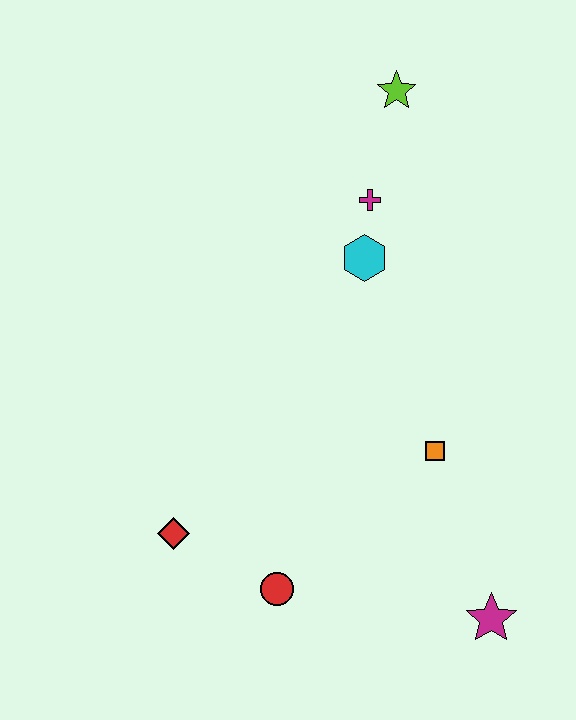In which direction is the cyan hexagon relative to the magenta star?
The cyan hexagon is above the magenta star.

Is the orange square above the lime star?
No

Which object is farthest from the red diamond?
The lime star is farthest from the red diamond.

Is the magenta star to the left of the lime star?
No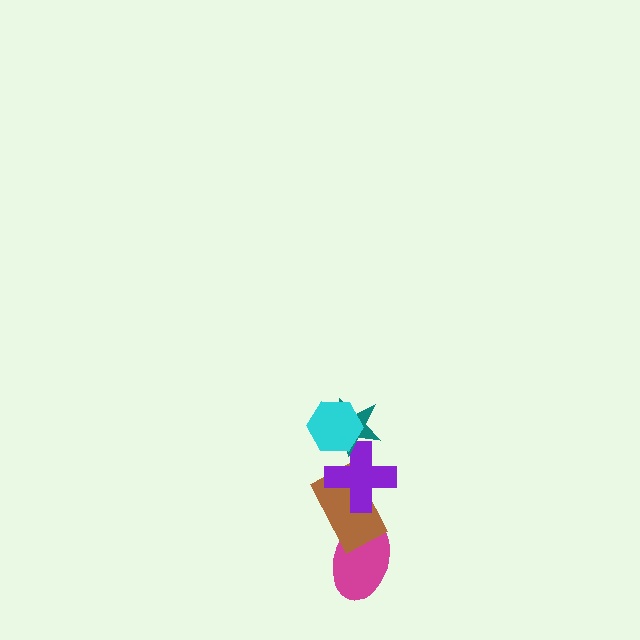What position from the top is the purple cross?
The purple cross is 3rd from the top.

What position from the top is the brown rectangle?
The brown rectangle is 4th from the top.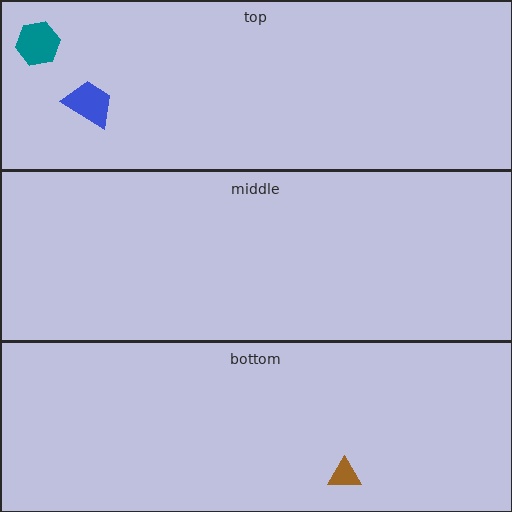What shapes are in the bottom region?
The brown triangle.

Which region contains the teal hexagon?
The top region.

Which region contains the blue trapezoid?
The top region.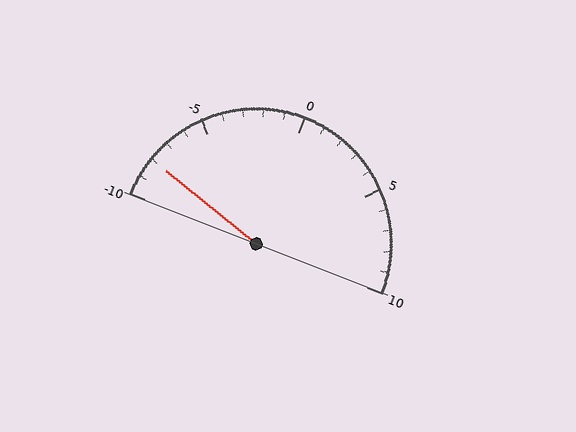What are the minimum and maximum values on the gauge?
The gauge ranges from -10 to 10.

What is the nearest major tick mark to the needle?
The nearest major tick mark is -10.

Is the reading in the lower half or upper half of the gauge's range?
The reading is in the lower half of the range (-10 to 10).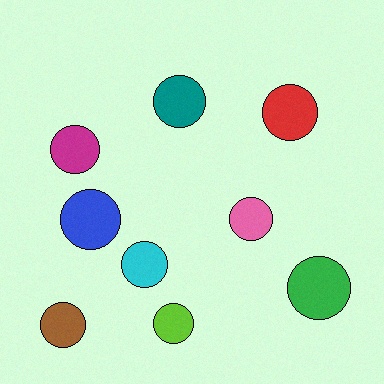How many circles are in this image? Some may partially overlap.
There are 9 circles.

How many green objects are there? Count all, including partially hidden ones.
There is 1 green object.